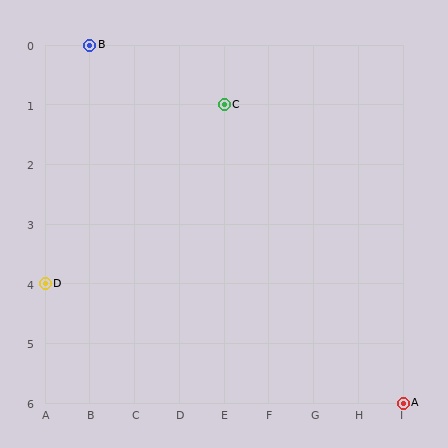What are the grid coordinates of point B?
Point B is at grid coordinates (B, 0).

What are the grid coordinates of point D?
Point D is at grid coordinates (A, 4).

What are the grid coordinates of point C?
Point C is at grid coordinates (E, 1).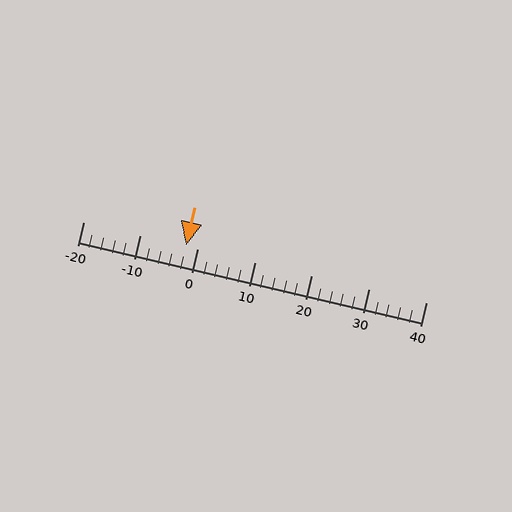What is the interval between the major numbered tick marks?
The major tick marks are spaced 10 units apart.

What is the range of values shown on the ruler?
The ruler shows values from -20 to 40.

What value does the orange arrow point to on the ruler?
The orange arrow points to approximately -2.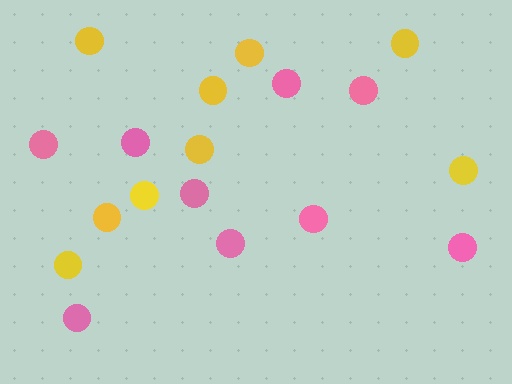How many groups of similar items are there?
There are 2 groups: one group of yellow circles (9) and one group of pink circles (9).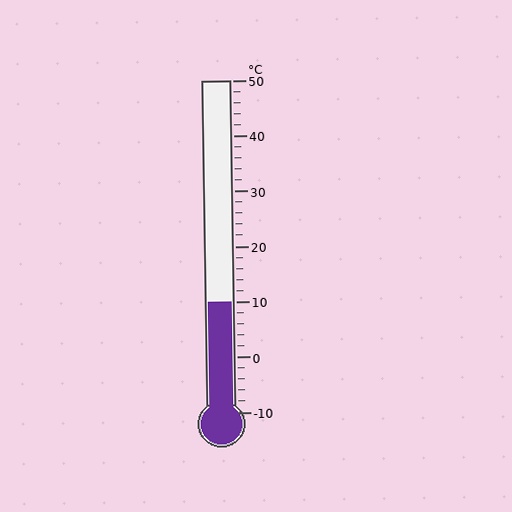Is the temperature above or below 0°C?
The temperature is above 0°C.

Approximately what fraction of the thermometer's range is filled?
The thermometer is filled to approximately 35% of its range.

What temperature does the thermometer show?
The thermometer shows approximately 10°C.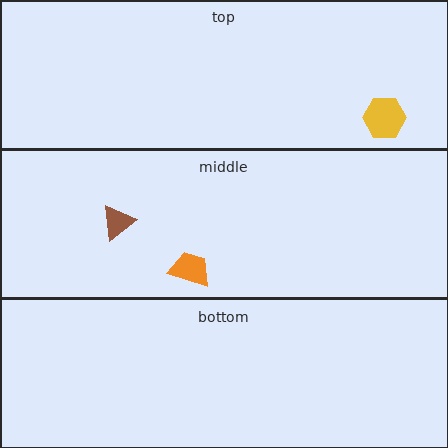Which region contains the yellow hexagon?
The top region.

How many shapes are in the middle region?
2.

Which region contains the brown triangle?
The middle region.